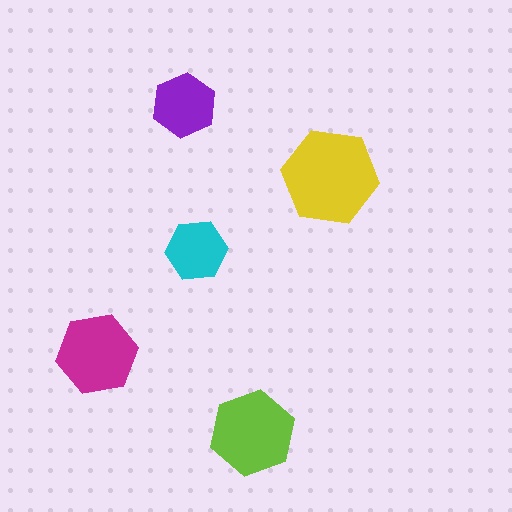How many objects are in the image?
There are 5 objects in the image.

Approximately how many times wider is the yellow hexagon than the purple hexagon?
About 1.5 times wider.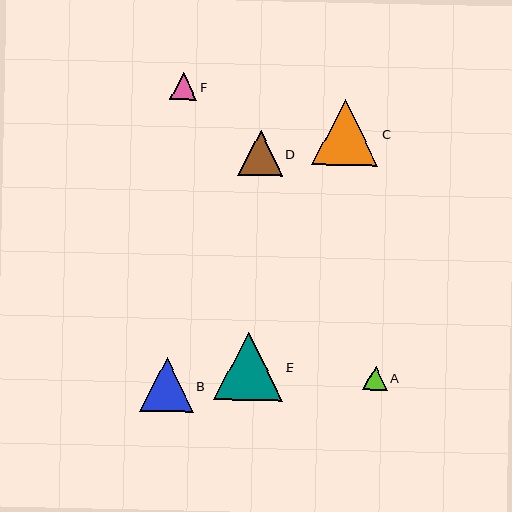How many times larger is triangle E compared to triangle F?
Triangle E is approximately 2.5 times the size of triangle F.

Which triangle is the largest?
Triangle E is the largest with a size of approximately 68 pixels.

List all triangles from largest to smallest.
From largest to smallest: E, C, B, D, F, A.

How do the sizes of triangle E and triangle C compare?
Triangle E and triangle C are approximately the same size.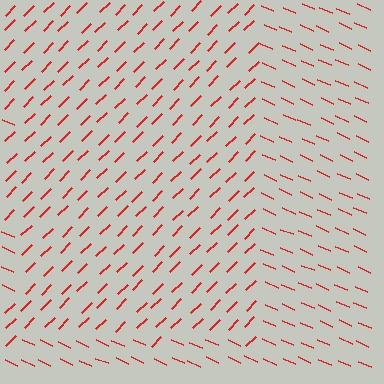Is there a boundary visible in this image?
Yes, there is a texture boundary formed by a change in line orientation.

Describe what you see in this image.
The image is filled with small red line segments. A rectangle region in the image has lines oriented differently from the surrounding lines, creating a visible texture boundary.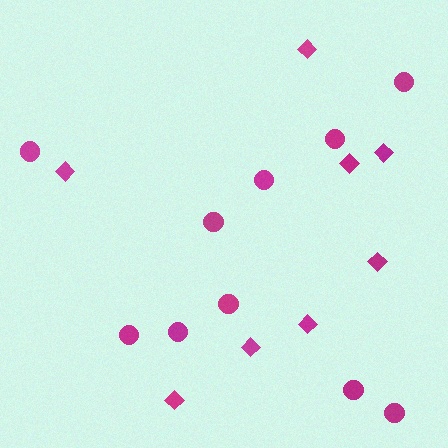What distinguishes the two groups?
There are 2 groups: one group of circles (10) and one group of diamonds (8).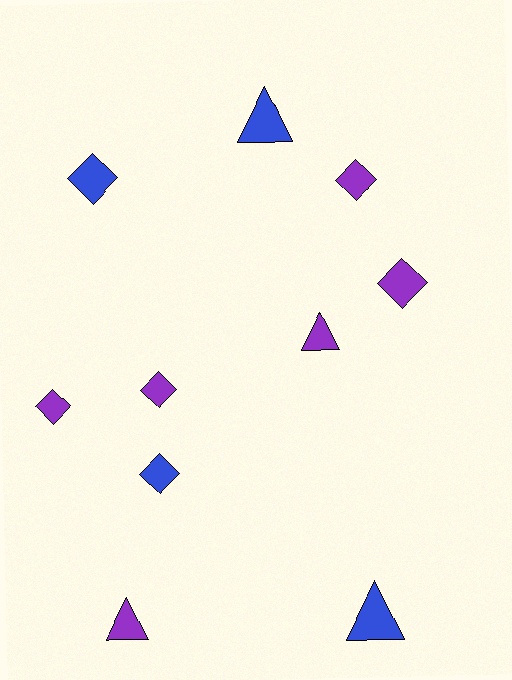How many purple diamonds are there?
There are 4 purple diamonds.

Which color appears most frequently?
Purple, with 6 objects.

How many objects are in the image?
There are 10 objects.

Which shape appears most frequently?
Diamond, with 6 objects.